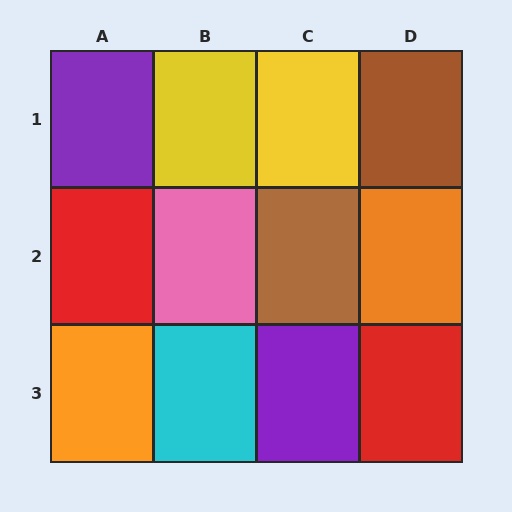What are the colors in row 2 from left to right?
Red, pink, brown, orange.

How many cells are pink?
1 cell is pink.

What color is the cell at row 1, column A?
Purple.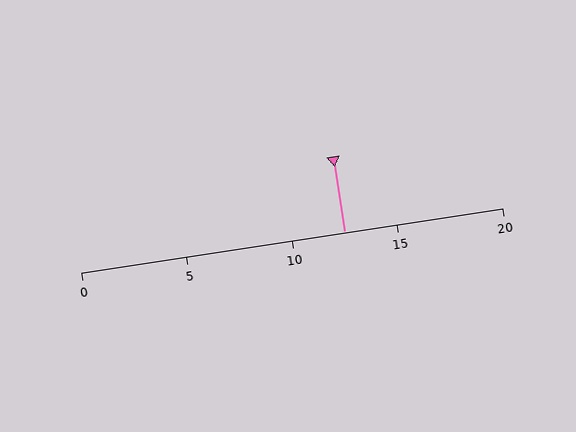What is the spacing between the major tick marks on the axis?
The major ticks are spaced 5 apart.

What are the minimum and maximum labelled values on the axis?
The axis runs from 0 to 20.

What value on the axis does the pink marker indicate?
The marker indicates approximately 12.5.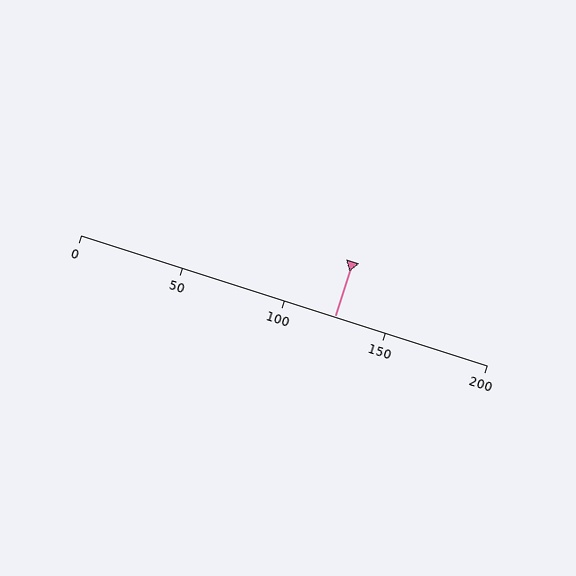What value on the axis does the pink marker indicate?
The marker indicates approximately 125.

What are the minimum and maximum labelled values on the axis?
The axis runs from 0 to 200.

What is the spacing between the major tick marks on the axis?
The major ticks are spaced 50 apart.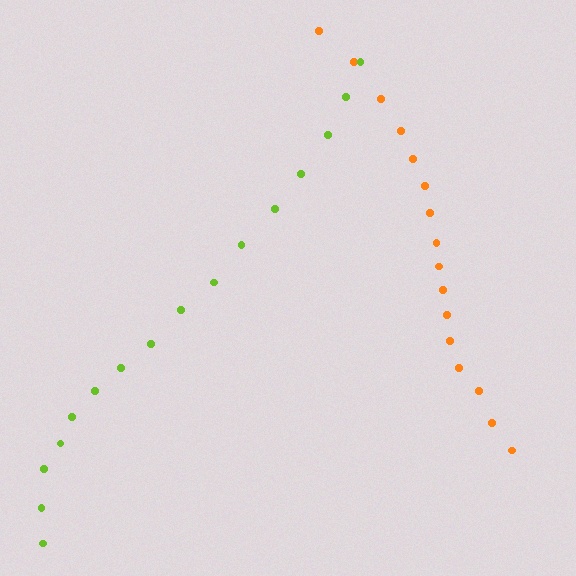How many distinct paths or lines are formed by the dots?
There are 2 distinct paths.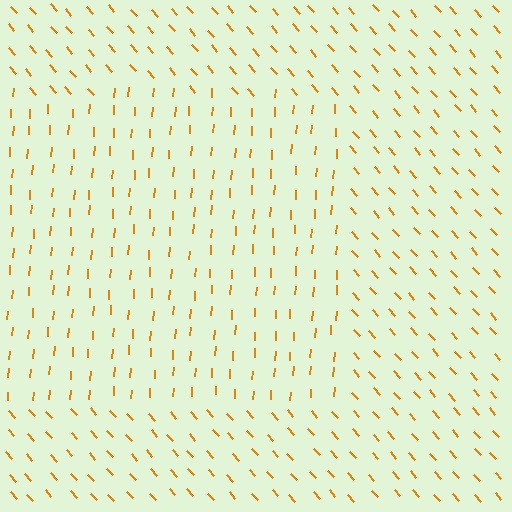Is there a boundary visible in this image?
Yes, there is a texture boundary formed by a change in line orientation.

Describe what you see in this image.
The image is filled with small orange line segments. A rectangle region in the image has lines oriented differently from the surrounding lines, creating a visible texture boundary.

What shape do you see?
I see a rectangle.